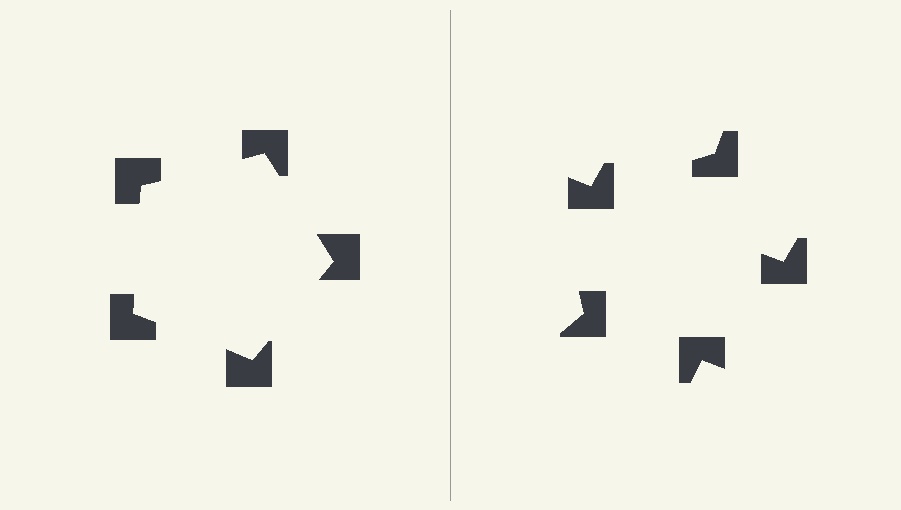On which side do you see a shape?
An illusory pentagon appears on the left side. On the right side the wedge cuts are rotated, so no coherent shape forms.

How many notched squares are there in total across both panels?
10 — 5 on each side.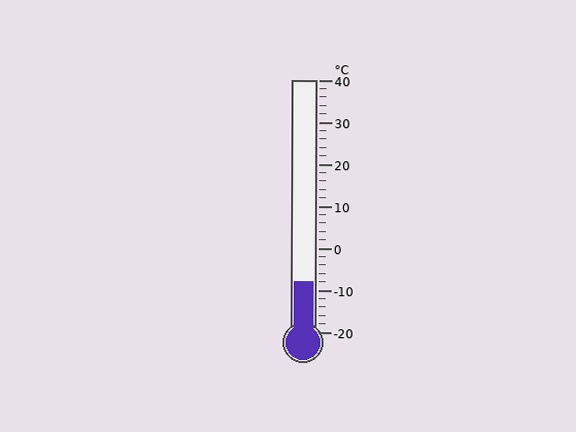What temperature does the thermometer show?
The thermometer shows approximately -8°C.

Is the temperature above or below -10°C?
The temperature is above -10°C.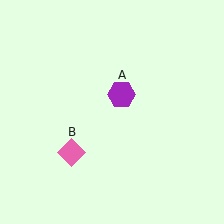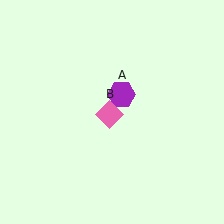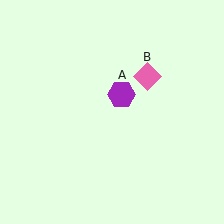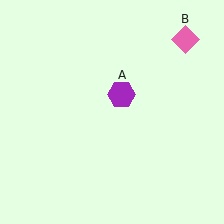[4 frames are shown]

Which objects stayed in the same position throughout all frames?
Purple hexagon (object A) remained stationary.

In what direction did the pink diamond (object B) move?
The pink diamond (object B) moved up and to the right.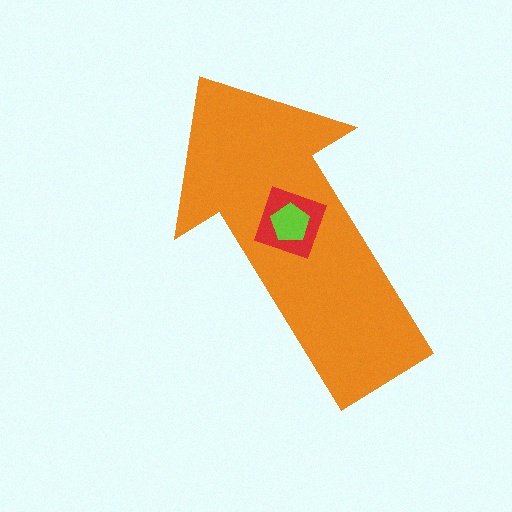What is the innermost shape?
The lime pentagon.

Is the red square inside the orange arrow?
Yes.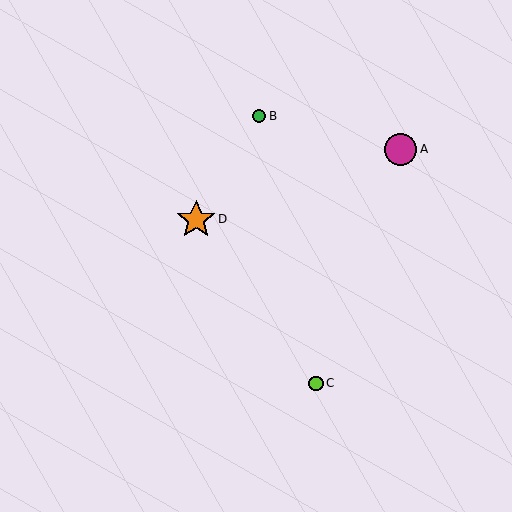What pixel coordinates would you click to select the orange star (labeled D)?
Click at (196, 219) to select the orange star D.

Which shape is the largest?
The orange star (labeled D) is the largest.